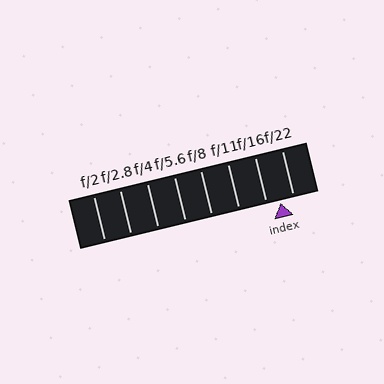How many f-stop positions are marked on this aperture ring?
There are 8 f-stop positions marked.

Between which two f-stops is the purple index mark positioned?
The index mark is between f/16 and f/22.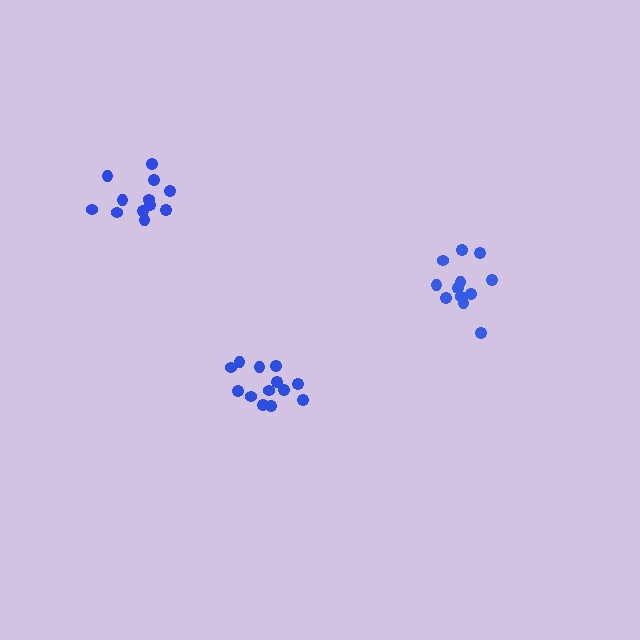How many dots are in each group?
Group 1: 13 dots, Group 2: 12 dots, Group 3: 12 dots (37 total).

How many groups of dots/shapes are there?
There are 3 groups.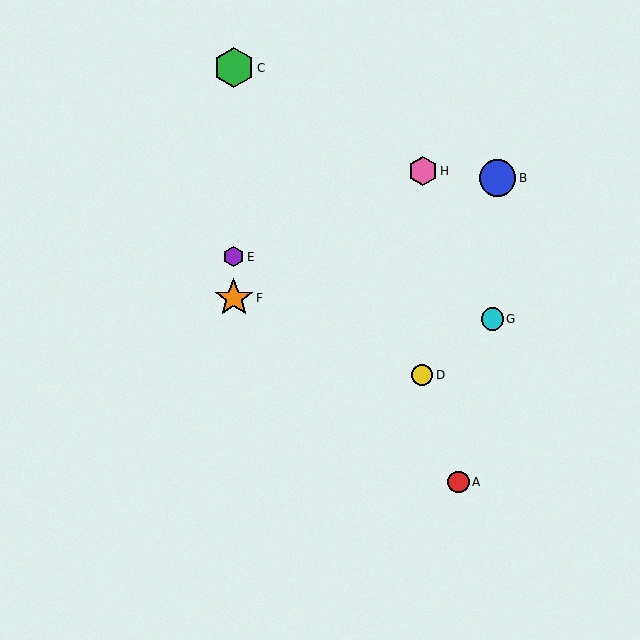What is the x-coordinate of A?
Object A is at x≈459.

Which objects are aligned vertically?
Objects C, E, F are aligned vertically.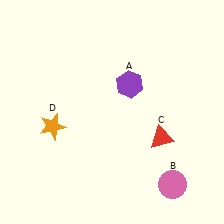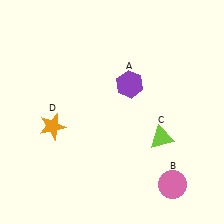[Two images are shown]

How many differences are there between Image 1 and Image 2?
There is 1 difference between the two images.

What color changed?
The triangle (C) changed from red in Image 1 to lime in Image 2.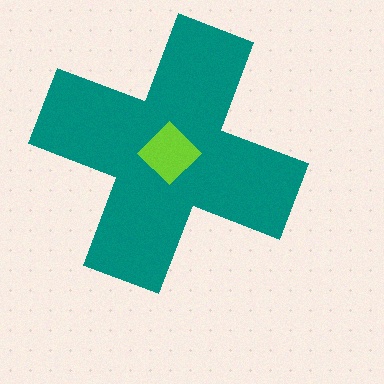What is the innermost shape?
The lime diamond.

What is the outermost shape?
The teal cross.